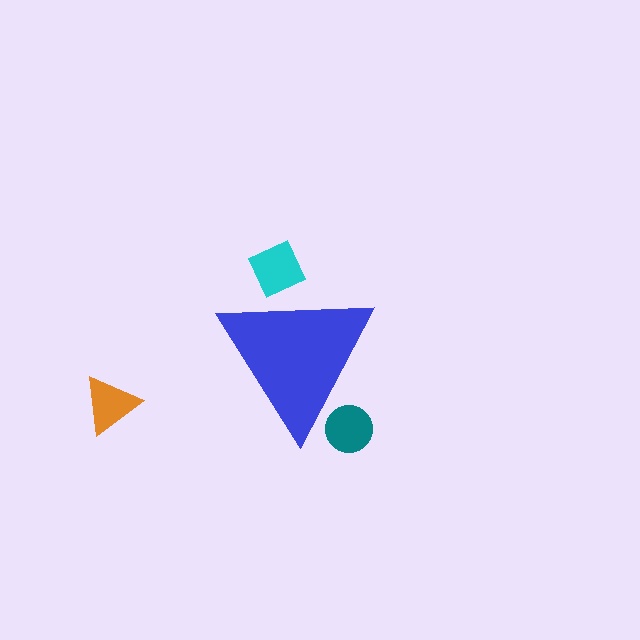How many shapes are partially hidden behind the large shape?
2 shapes are partially hidden.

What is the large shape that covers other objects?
A blue triangle.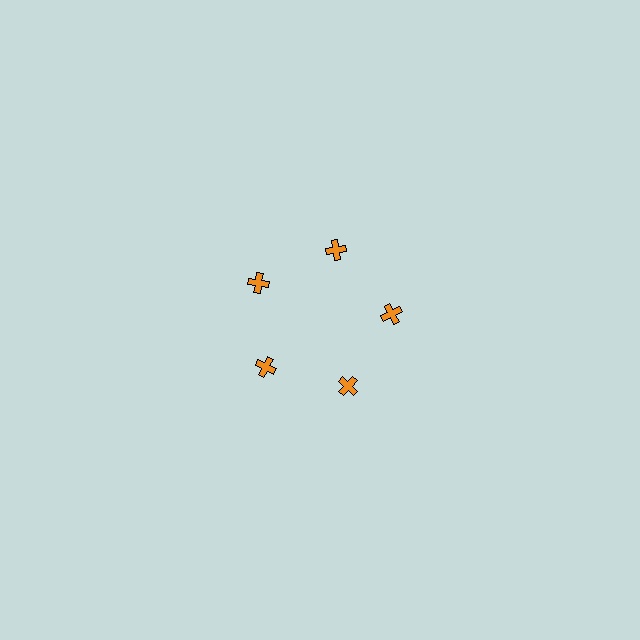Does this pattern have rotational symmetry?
Yes, this pattern has 5-fold rotational symmetry. It looks the same after rotating 72 degrees around the center.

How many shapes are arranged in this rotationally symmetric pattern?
There are 5 shapes, arranged in 5 groups of 1.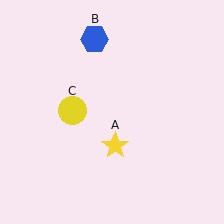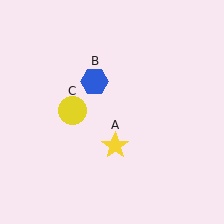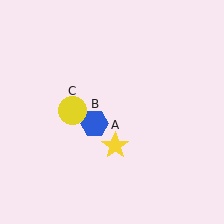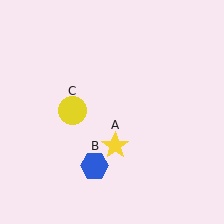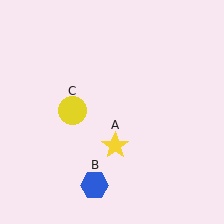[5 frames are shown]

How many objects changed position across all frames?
1 object changed position: blue hexagon (object B).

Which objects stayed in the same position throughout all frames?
Yellow star (object A) and yellow circle (object C) remained stationary.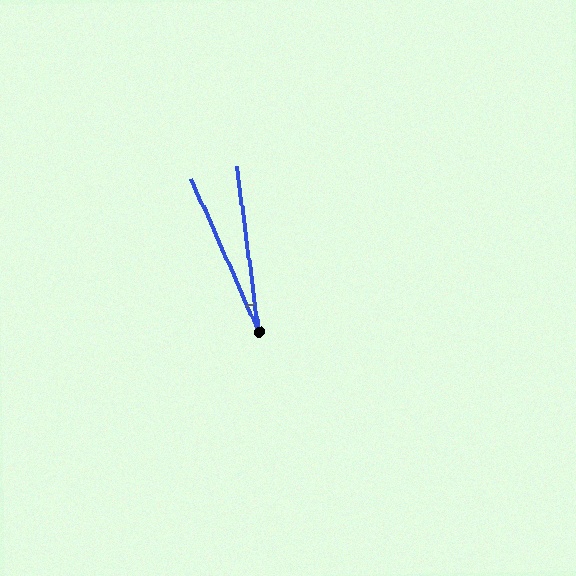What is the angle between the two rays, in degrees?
Approximately 16 degrees.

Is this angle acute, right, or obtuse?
It is acute.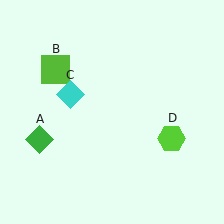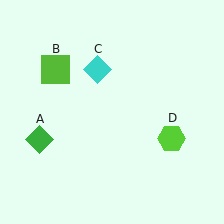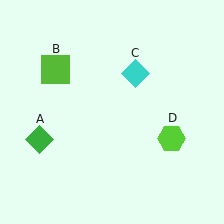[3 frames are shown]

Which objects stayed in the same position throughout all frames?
Green diamond (object A) and lime square (object B) and lime hexagon (object D) remained stationary.